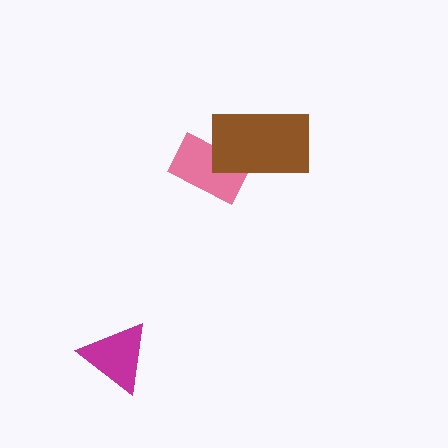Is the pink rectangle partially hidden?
Yes, it is partially covered by another shape.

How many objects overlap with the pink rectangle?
1 object overlaps with the pink rectangle.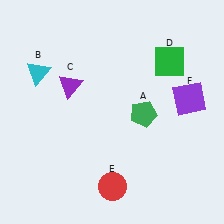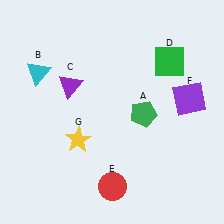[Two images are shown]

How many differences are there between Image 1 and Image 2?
There is 1 difference between the two images.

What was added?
A yellow star (G) was added in Image 2.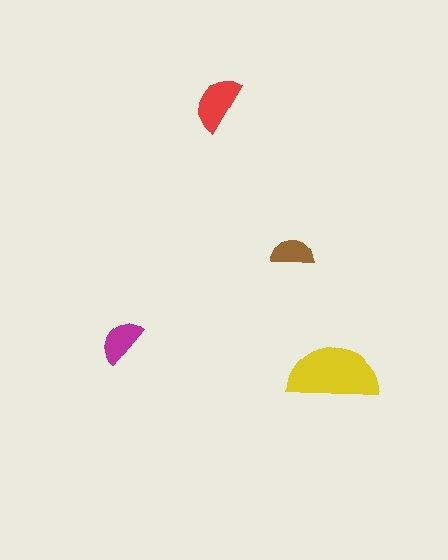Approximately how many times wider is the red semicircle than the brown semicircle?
About 1.5 times wider.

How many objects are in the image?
There are 4 objects in the image.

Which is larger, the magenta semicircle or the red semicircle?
The red one.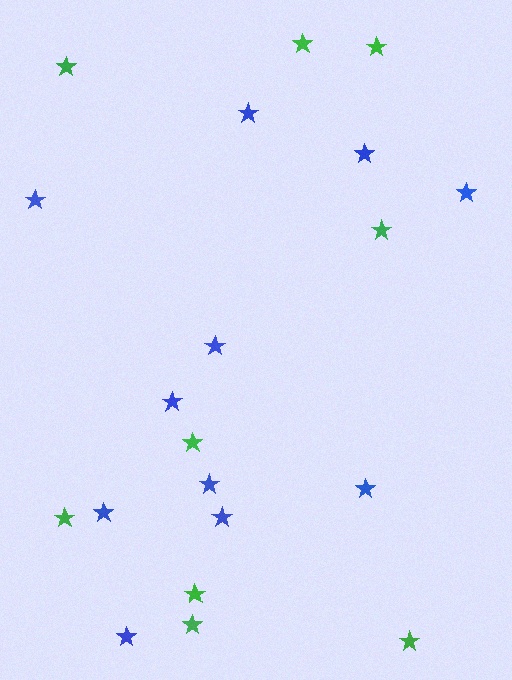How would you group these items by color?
There are 2 groups: one group of blue stars (11) and one group of green stars (9).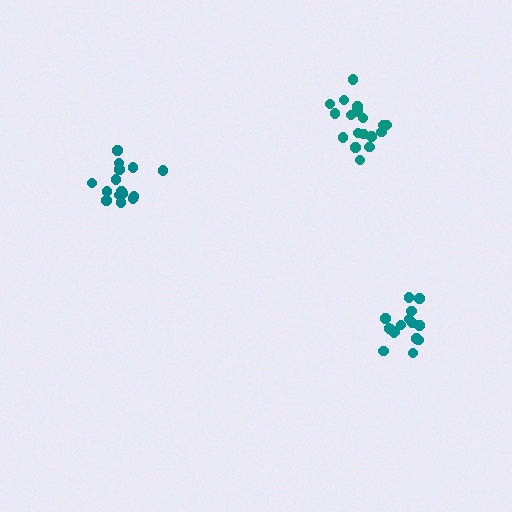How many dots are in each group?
Group 1: 15 dots, Group 2: 16 dots, Group 3: 19 dots (50 total).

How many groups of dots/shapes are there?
There are 3 groups.